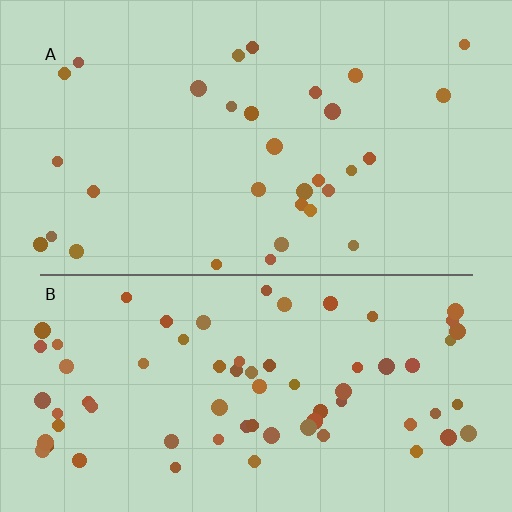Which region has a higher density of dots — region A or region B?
B (the bottom).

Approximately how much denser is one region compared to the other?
Approximately 2.2× — region B over region A.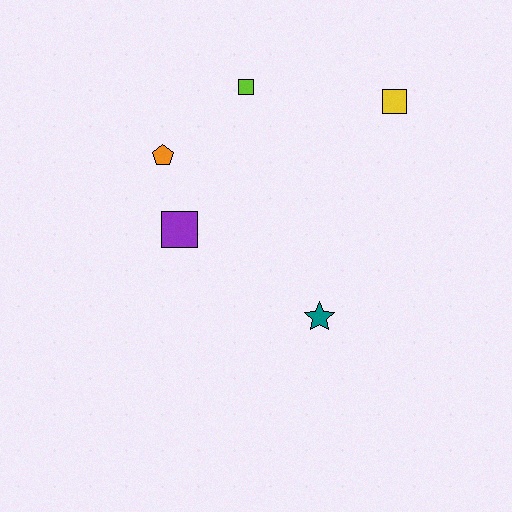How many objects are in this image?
There are 5 objects.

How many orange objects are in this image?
There is 1 orange object.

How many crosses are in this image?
There are no crosses.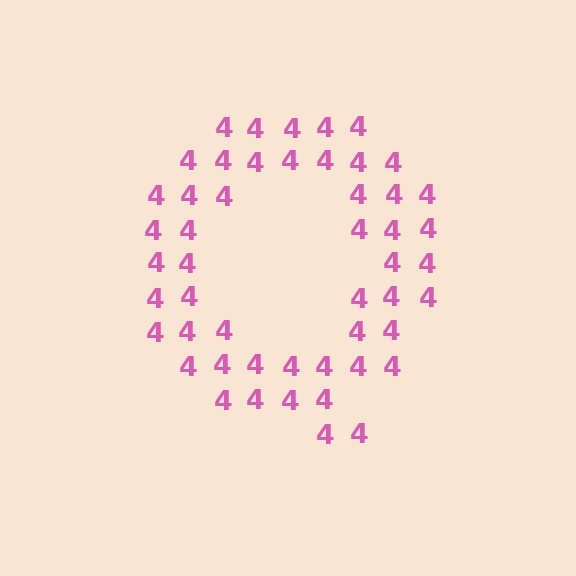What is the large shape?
The large shape is the letter Q.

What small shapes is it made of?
It is made of small digit 4's.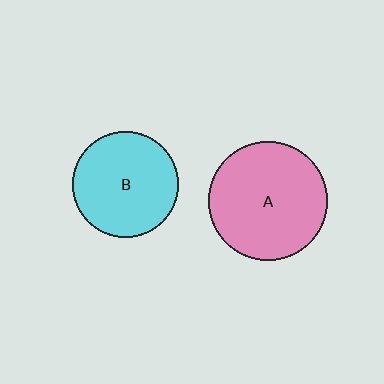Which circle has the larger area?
Circle A (pink).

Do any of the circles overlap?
No, none of the circles overlap.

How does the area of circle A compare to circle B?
Approximately 1.2 times.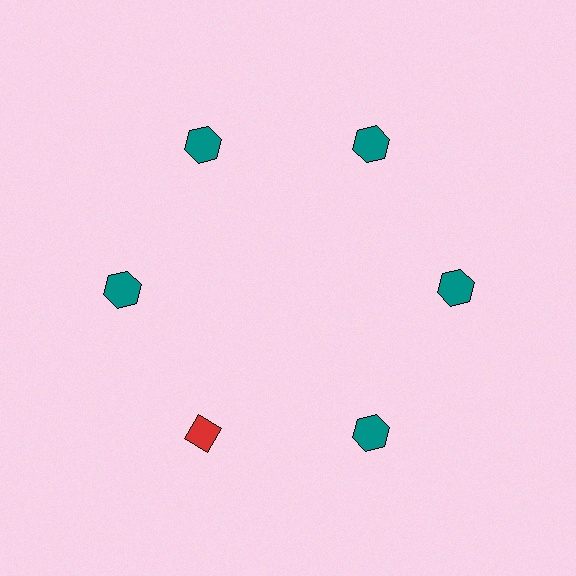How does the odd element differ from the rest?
It differs in both color (red instead of teal) and shape (diamond instead of hexagon).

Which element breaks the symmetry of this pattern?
The red diamond at roughly the 7 o'clock position breaks the symmetry. All other shapes are teal hexagons.